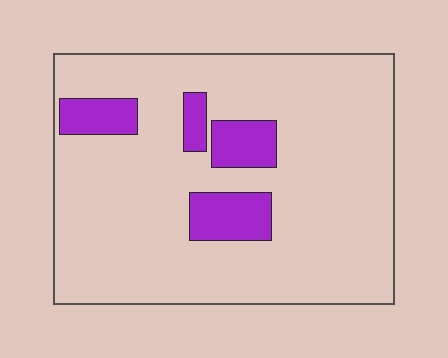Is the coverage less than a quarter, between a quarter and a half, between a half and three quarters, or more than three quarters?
Less than a quarter.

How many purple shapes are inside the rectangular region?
4.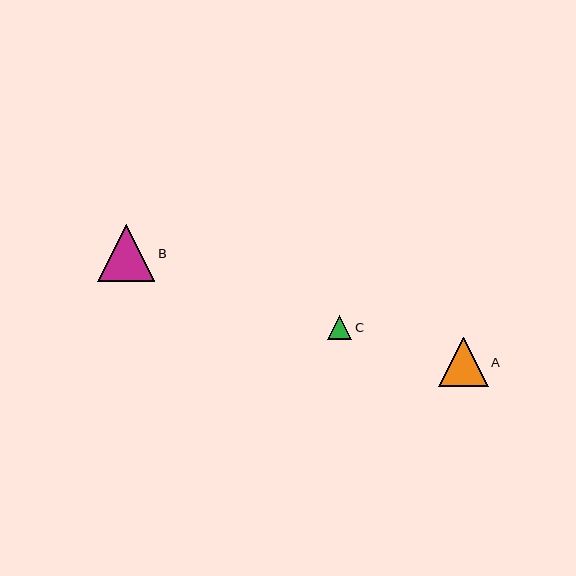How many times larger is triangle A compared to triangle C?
Triangle A is approximately 2.1 times the size of triangle C.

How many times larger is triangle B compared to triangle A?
Triangle B is approximately 1.2 times the size of triangle A.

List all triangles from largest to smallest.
From largest to smallest: B, A, C.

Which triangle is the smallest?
Triangle C is the smallest with a size of approximately 24 pixels.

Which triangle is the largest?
Triangle B is the largest with a size of approximately 57 pixels.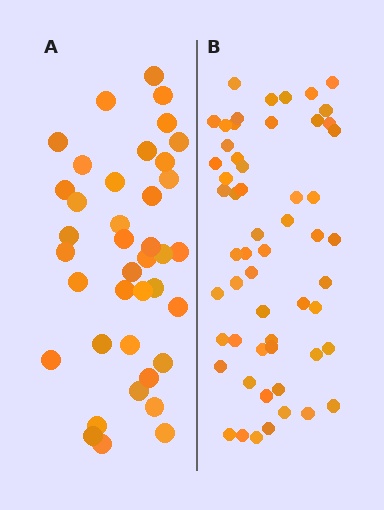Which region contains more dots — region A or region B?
Region B (the right region) has more dots.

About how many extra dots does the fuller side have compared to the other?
Region B has approximately 15 more dots than region A.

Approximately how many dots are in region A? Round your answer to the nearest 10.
About 40 dots. (The exact count is 39, which rounds to 40.)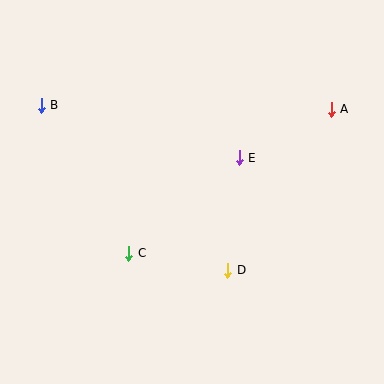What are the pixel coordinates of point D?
Point D is at (228, 270).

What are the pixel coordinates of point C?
Point C is at (129, 253).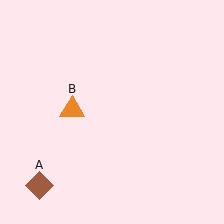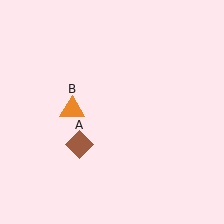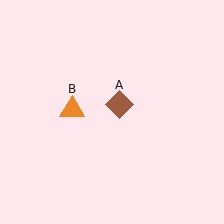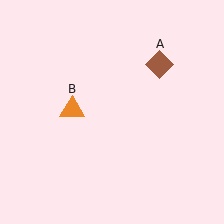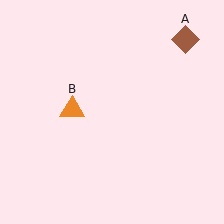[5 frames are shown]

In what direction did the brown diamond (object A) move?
The brown diamond (object A) moved up and to the right.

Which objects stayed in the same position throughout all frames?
Orange triangle (object B) remained stationary.